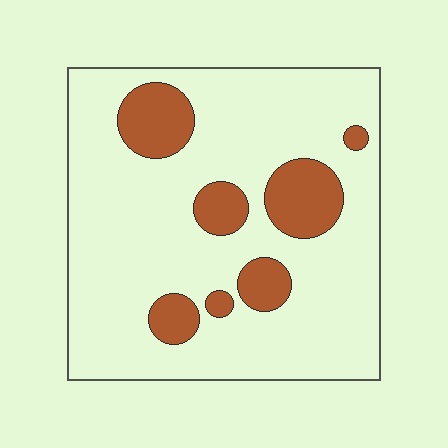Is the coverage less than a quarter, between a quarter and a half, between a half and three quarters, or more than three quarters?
Less than a quarter.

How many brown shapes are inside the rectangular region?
7.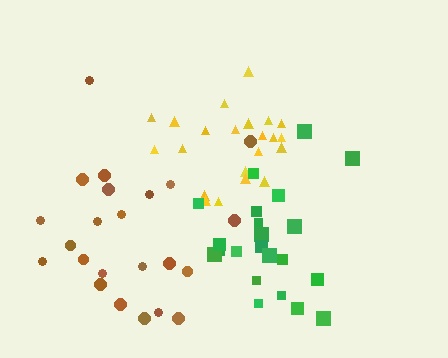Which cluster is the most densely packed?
Yellow.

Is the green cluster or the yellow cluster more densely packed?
Yellow.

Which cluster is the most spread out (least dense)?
Brown.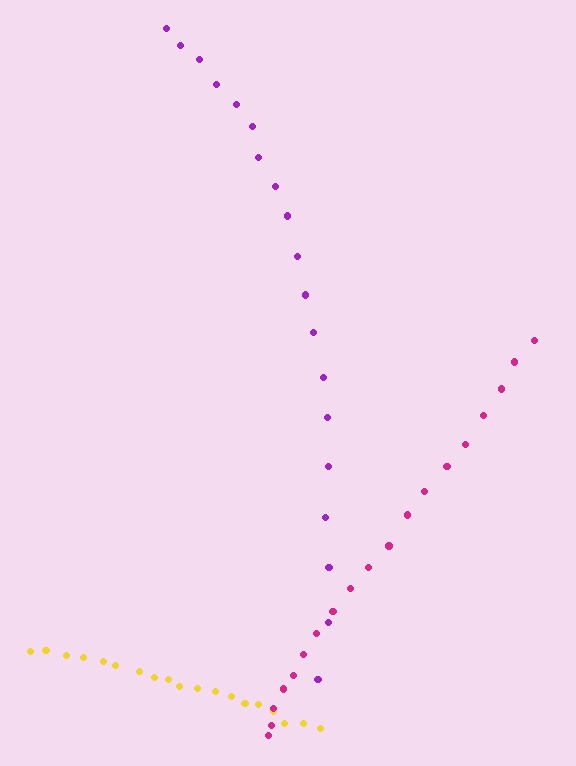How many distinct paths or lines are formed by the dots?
There are 3 distinct paths.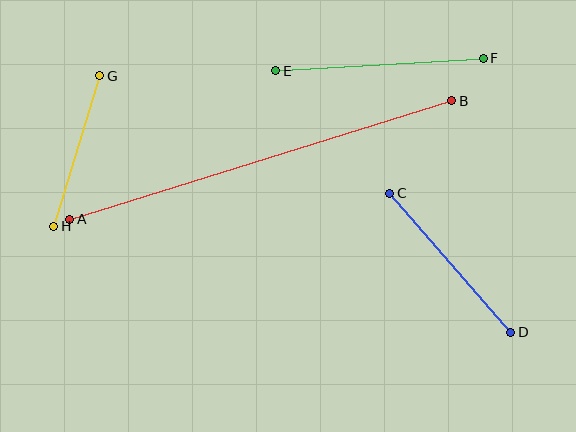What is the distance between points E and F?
The distance is approximately 208 pixels.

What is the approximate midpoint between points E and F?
The midpoint is at approximately (380, 65) pixels.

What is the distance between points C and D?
The distance is approximately 184 pixels.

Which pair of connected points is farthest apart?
Points A and B are farthest apart.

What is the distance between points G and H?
The distance is approximately 157 pixels.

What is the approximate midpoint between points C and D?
The midpoint is at approximately (450, 263) pixels.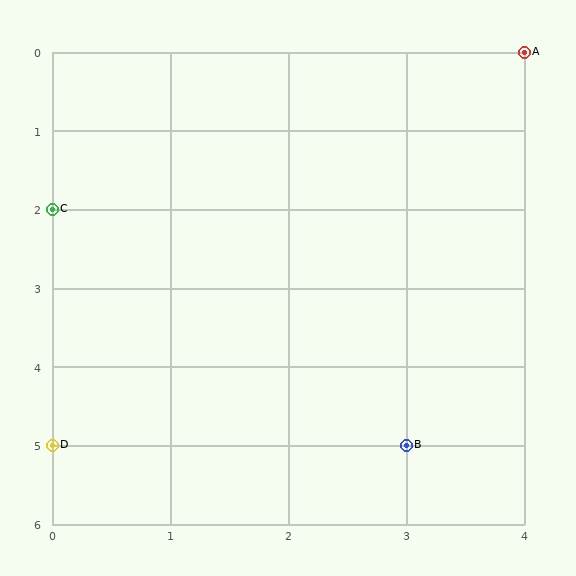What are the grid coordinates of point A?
Point A is at grid coordinates (4, 0).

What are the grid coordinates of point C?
Point C is at grid coordinates (0, 2).